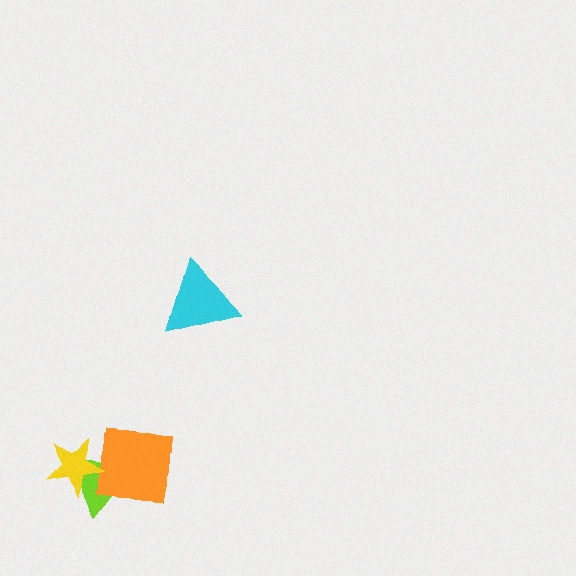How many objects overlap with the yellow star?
1 object overlaps with the yellow star.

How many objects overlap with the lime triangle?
2 objects overlap with the lime triangle.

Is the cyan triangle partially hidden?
No, no other shape covers it.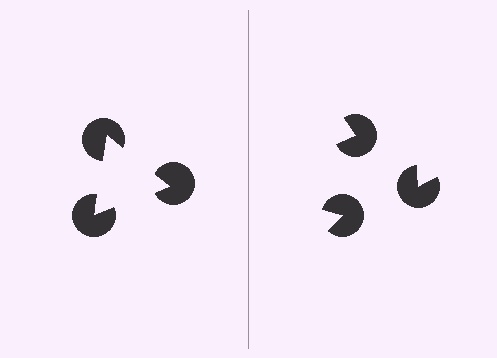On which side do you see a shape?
An illusory triangle appears on the left side. On the right side the wedge cuts are rotated, so no coherent shape forms.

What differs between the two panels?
The pac-man discs are positioned identically on both sides; only the wedge orientations differ. On the left they align to a triangle; on the right they are misaligned.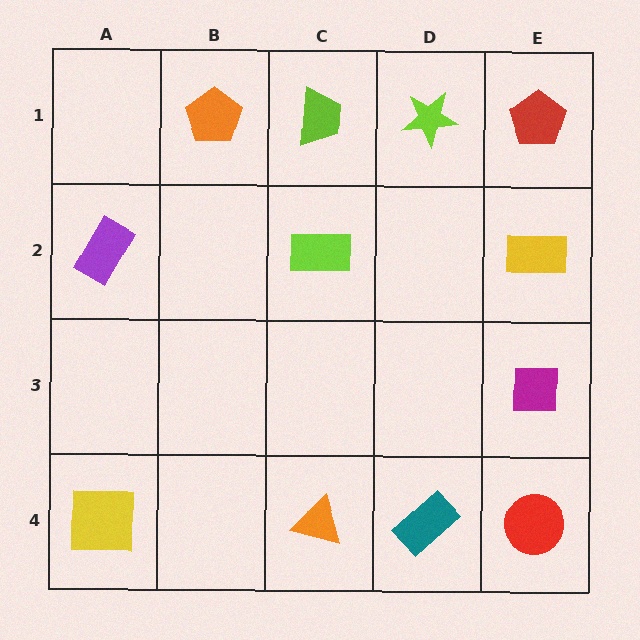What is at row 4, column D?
A teal rectangle.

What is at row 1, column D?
A lime star.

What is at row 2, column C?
A lime rectangle.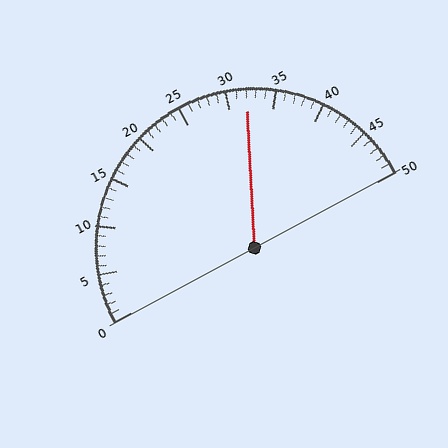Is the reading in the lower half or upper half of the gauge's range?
The reading is in the upper half of the range (0 to 50).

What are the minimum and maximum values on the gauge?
The gauge ranges from 0 to 50.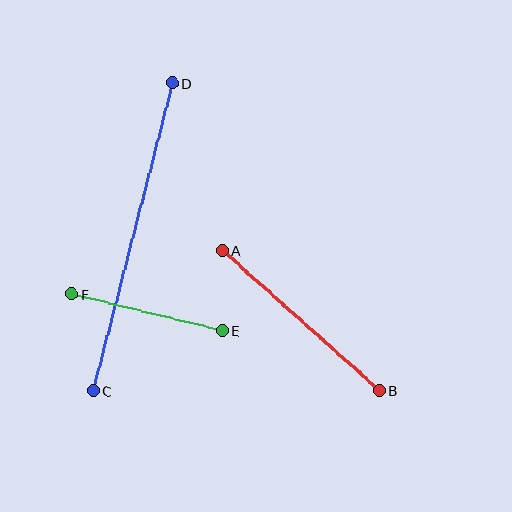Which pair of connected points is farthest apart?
Points C and D are farthest apart.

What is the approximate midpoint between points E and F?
The midpoint is at approximately (147, 312) pixels.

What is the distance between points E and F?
The distance is approximately 155 pixels.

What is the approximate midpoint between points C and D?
The midpoint is at approximately (133, 237) pixels.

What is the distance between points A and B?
The distance is approximately 210 pixels.